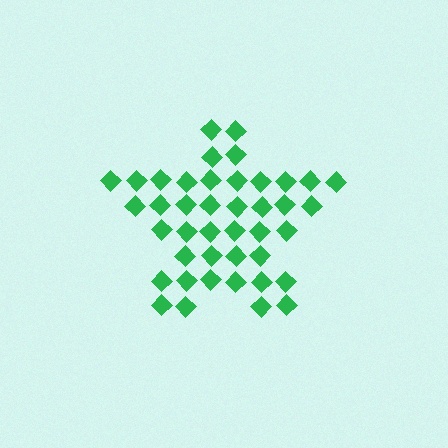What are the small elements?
The small elements are diamonds.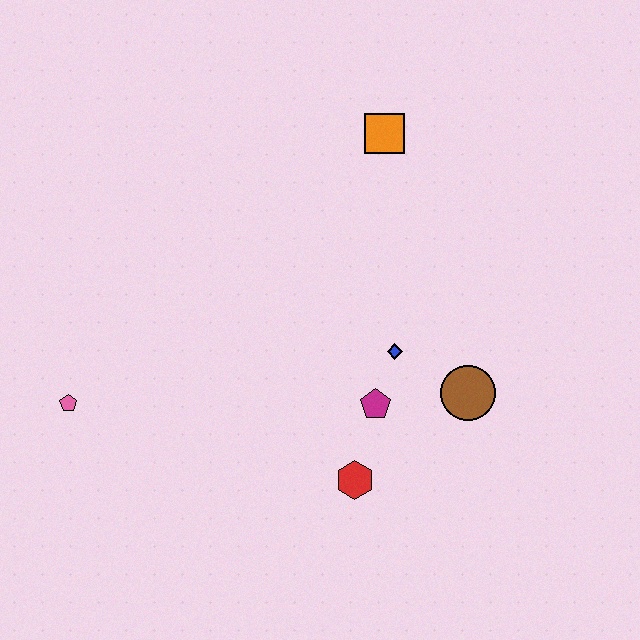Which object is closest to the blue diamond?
The magenta pentagon is closest to the blue diamond.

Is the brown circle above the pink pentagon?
Yes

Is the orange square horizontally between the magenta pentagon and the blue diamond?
Yes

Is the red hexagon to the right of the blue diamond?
No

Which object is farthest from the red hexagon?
The orange square is farthest from the red hexagon.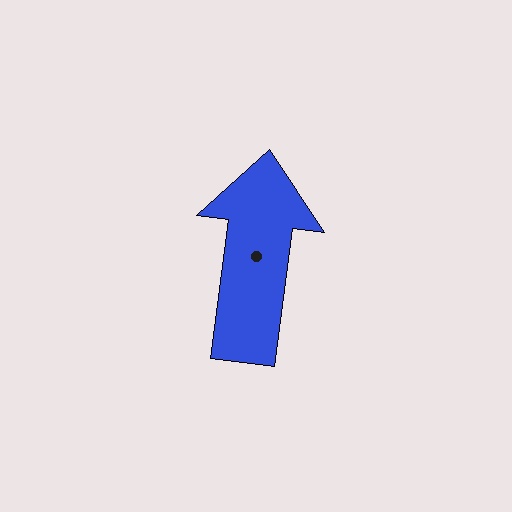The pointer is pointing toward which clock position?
Roughly 12 o'clock.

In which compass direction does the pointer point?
North.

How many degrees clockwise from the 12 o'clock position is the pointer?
Approximately 7 degrees.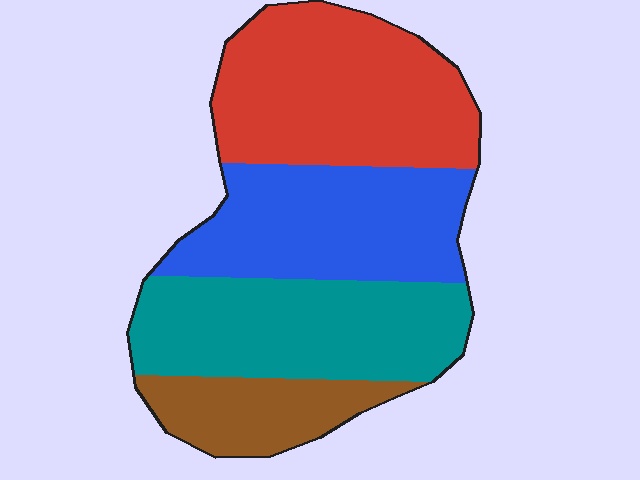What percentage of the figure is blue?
Blue covers around 25% of the figure.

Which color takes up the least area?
Brown, at roughly 15%.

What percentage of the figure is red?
Red takes up about one third (1/3) of the figure.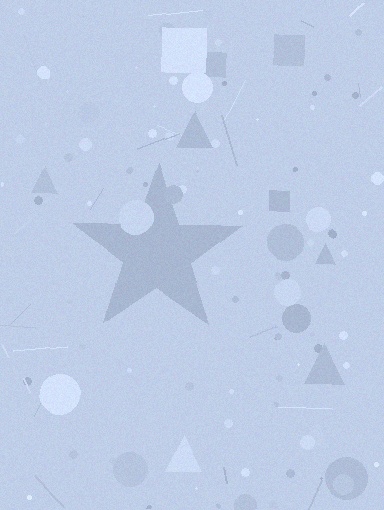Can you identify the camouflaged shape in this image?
The camouflaged shape is a star.